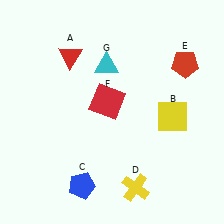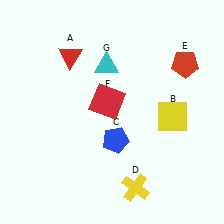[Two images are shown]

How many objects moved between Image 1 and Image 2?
1 object moved between the two images.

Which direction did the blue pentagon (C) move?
The blue pentagon (C) moved up.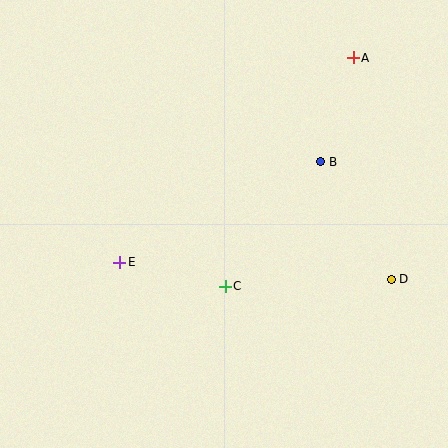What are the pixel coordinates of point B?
Point B is at (321, 162).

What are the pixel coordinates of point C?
Point C is at (225, 286).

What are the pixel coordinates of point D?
Point D is at (391, 279).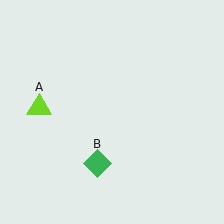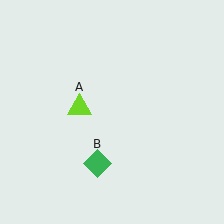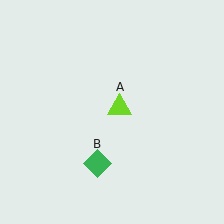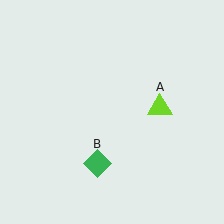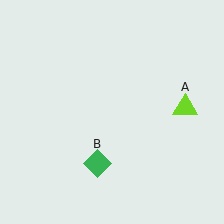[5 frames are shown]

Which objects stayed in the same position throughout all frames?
Green diamond (object B) remained stationary.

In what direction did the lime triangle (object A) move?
The lime triangle (object A) moved right.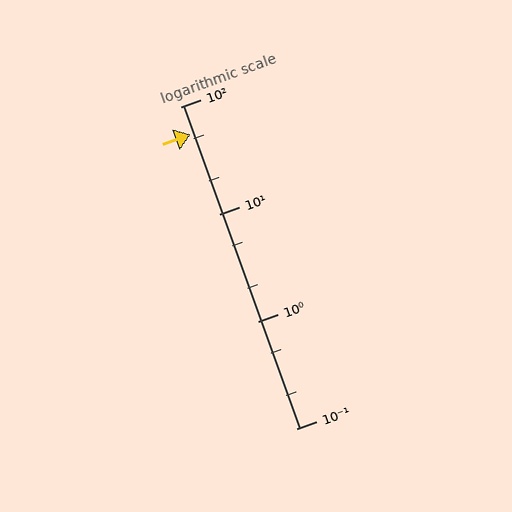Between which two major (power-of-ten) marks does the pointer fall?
The pointer is between 10 and 100.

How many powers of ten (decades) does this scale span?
The scale spans 3 decades, from 0.1 to 100.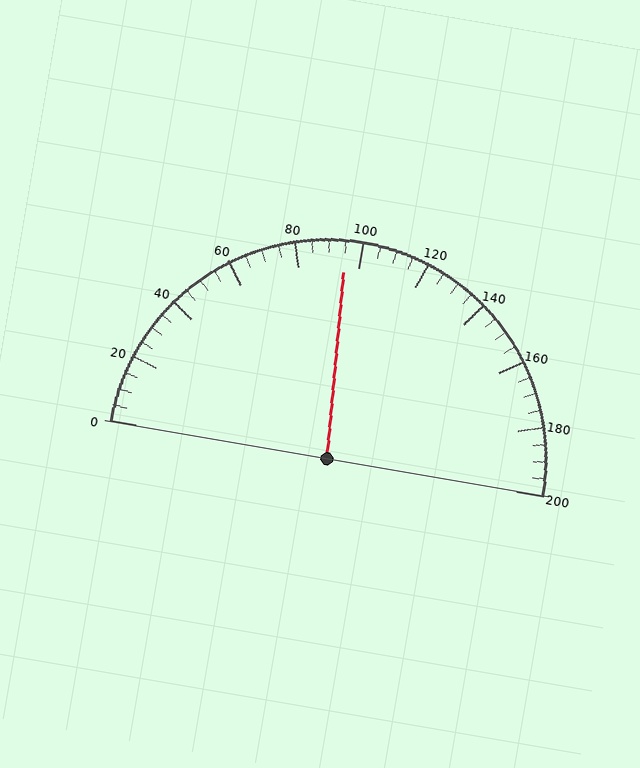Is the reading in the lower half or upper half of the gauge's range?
The reading is in the lower half of the range (0 to 200).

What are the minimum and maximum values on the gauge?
The gauge ranges from 0 to 200.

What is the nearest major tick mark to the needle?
The nearest major tick mark is 100.